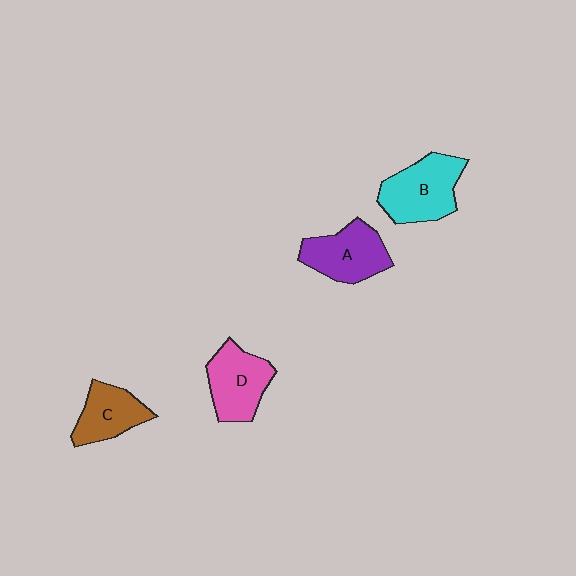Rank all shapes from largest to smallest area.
From largest to smallest: B (cyan), A (purple), D (pink), C (brown).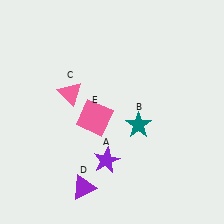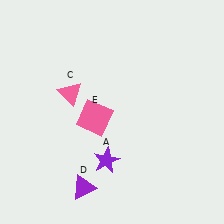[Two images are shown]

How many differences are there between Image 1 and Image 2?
There is 1 difference between the two images.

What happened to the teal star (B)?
The teal star (B) was removed in Image 2. It was in the bottom-right area of Image 1.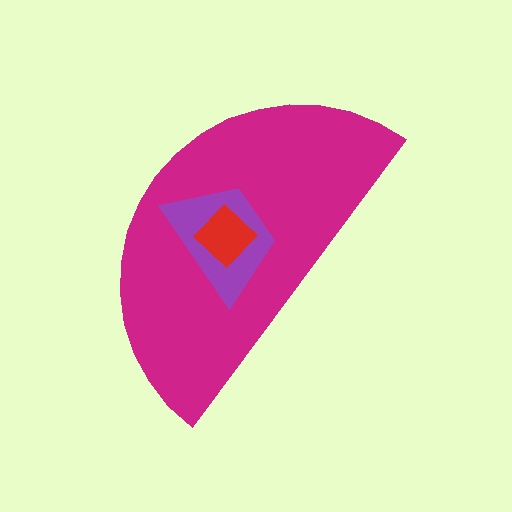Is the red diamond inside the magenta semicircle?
Yes.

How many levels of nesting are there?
3.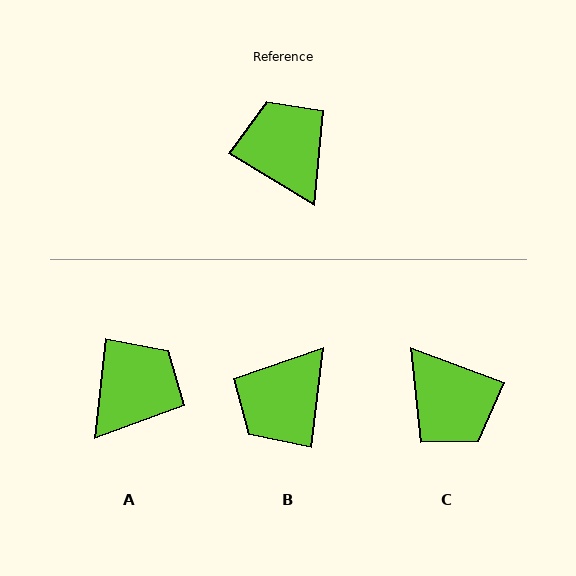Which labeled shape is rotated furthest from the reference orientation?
C, about 169 degrees away.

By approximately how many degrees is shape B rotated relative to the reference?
Approximately 114 degrees counter-clockwise.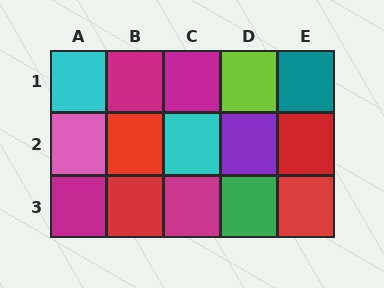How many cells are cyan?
2 cells are cyan.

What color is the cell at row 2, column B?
Red.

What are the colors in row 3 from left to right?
Magenta, red, magenta, green, red.